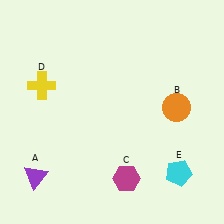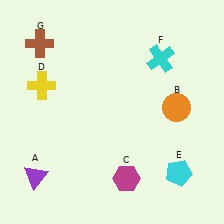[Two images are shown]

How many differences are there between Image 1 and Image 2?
There are 2 differences between the two images.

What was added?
A cyan cross (F), a brown cross (G) were added in Image 2.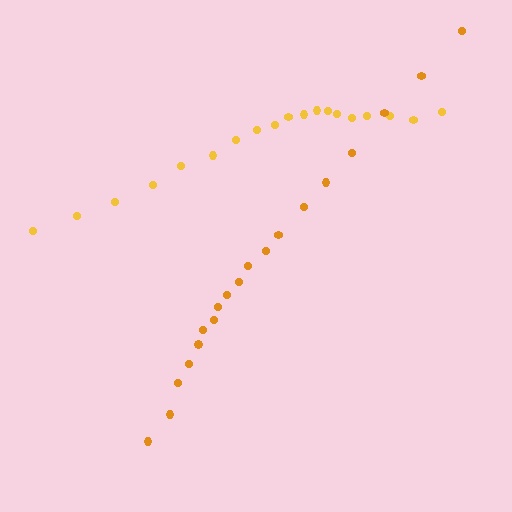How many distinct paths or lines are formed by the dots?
There are 2 distinct paths.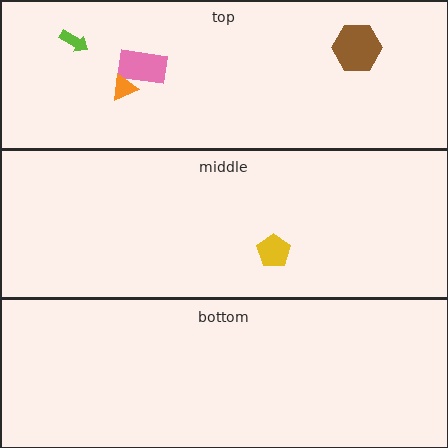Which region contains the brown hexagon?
The top region.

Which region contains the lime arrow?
The top region.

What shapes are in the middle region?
The yellow pentagon.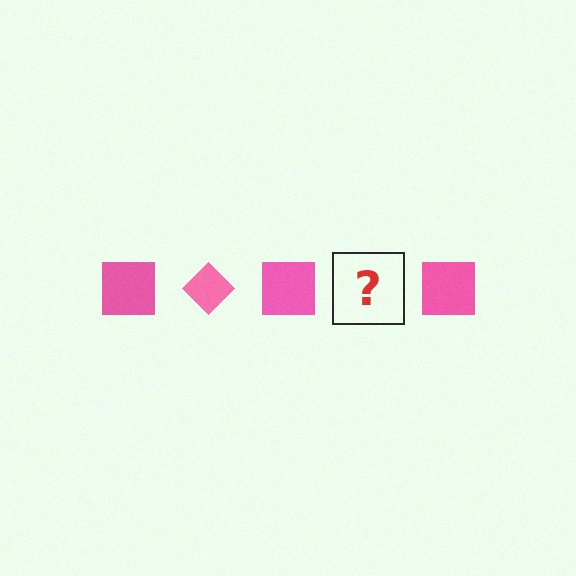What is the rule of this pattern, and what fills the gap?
The rule is that the pattern cycles through square, diamond shapes in pink. The gap should be filled with a pink diamond.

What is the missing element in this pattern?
The missing element is a pink diamond.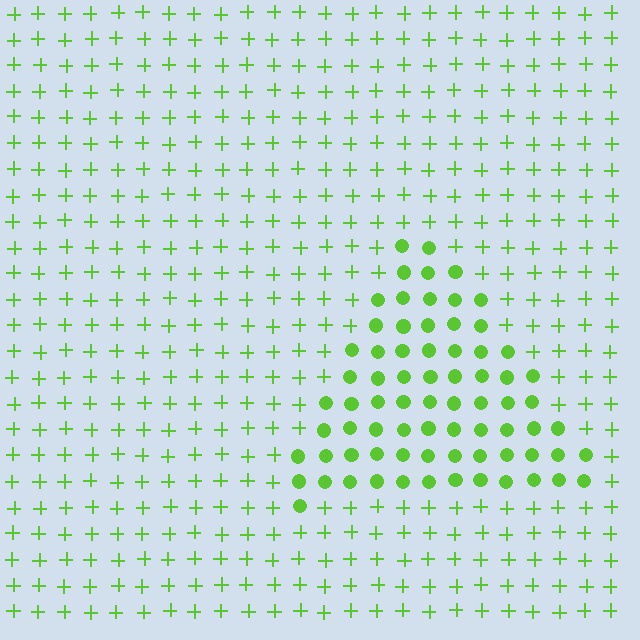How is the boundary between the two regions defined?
The boundary is defined by a change in element shape: circles inside vs. plus signs outside. All elements share the same color and spacing.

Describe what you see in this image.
The image is filled with small lime elements arranged in a uniform grid. A triangle-shaped region contains circles, while the surrounding area contains plus signs. The boundary is defined purely by the change in element shape.